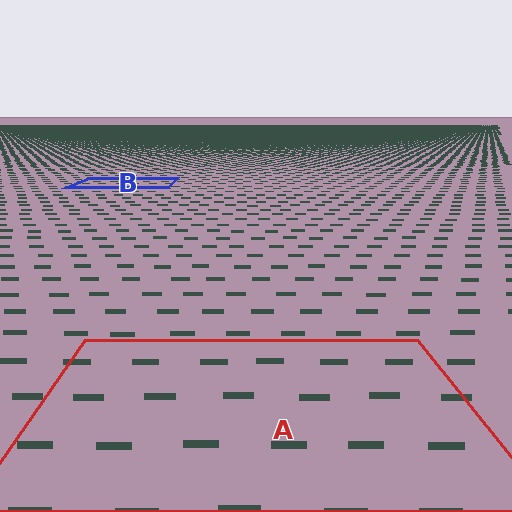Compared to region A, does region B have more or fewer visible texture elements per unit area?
Region B has more texture elements per unit area — they are packed more densely because it is farther away.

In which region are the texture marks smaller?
The texture marks are smaller in region B, because it is farther away.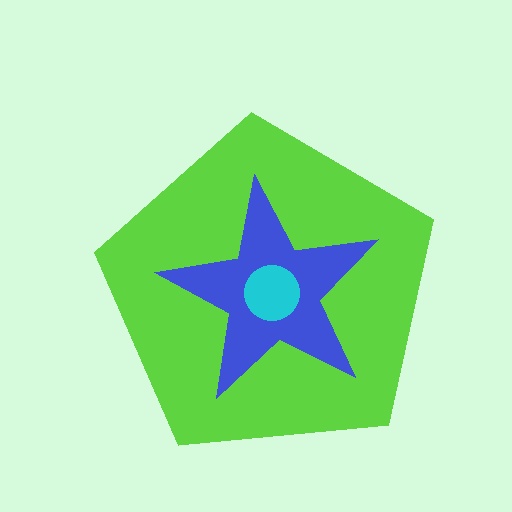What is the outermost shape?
The lime pentagon.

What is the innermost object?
The cyan circle.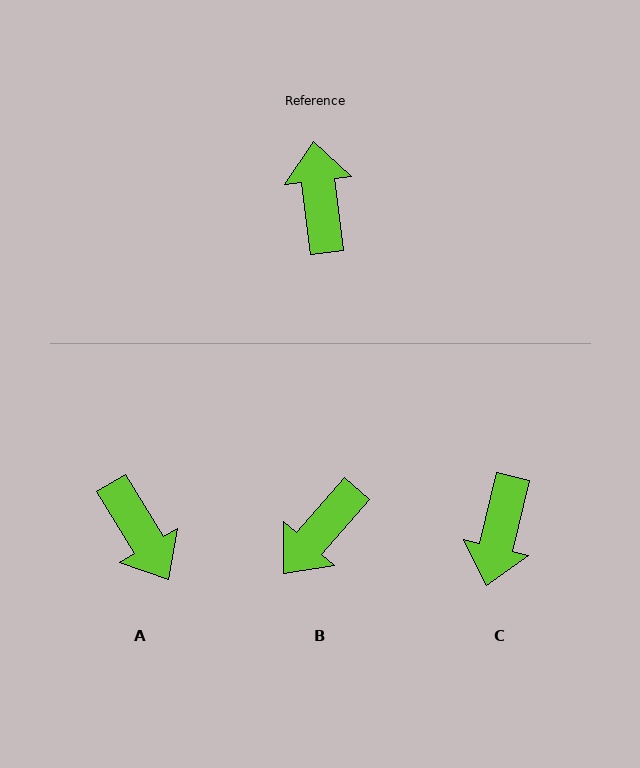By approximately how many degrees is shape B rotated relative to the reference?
Approximately 132 degrees counter-clockwise.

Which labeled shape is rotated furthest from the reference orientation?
C, about 159 degrees away.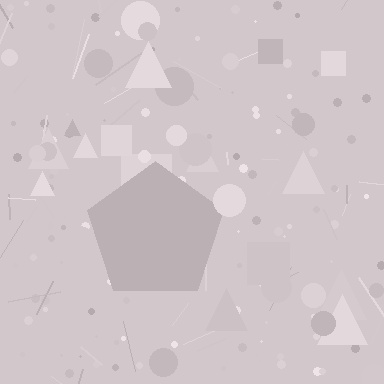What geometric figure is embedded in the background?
A pentagon is embedded in the background.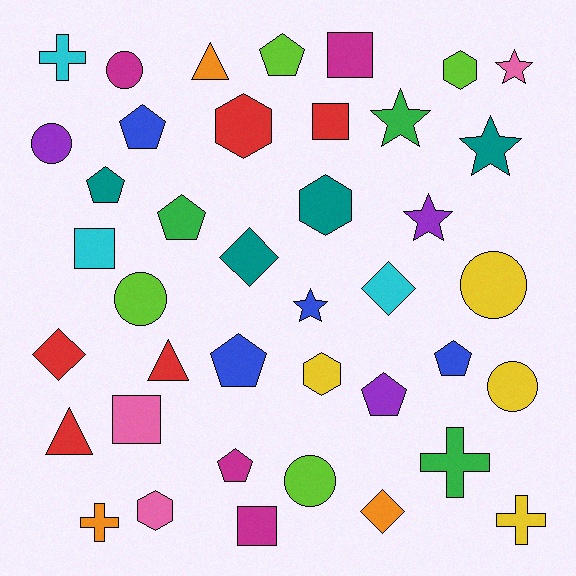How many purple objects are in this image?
There are 3 purple objects.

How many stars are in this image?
There are 5 stars.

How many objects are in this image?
There are 40 objects.